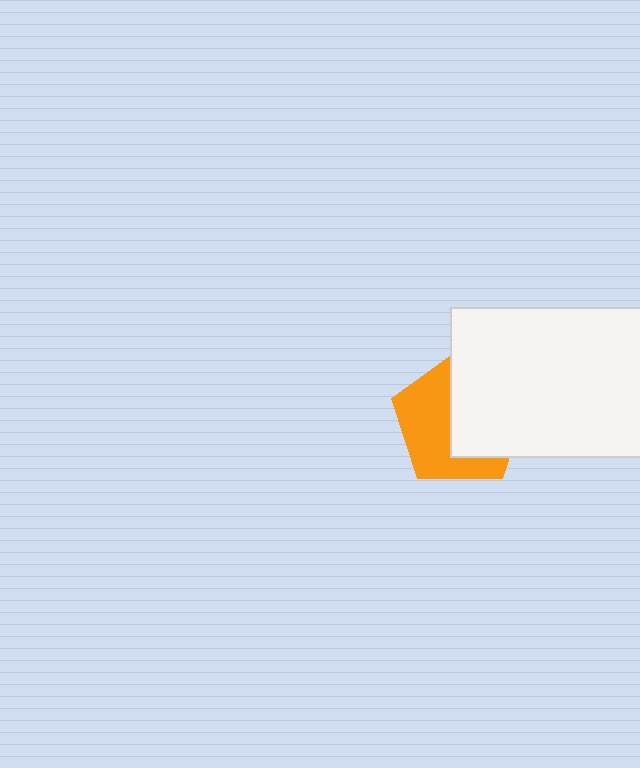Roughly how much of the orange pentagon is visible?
About half of it is visible (roughly 49%).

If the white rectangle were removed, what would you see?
You would see the complete orange pentagon.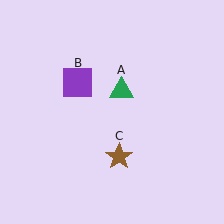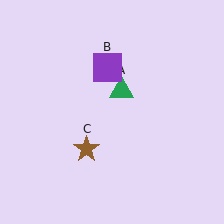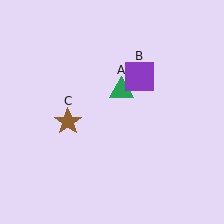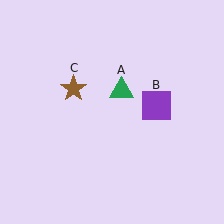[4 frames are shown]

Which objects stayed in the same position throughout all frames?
Green triangle (object A) remained stationary.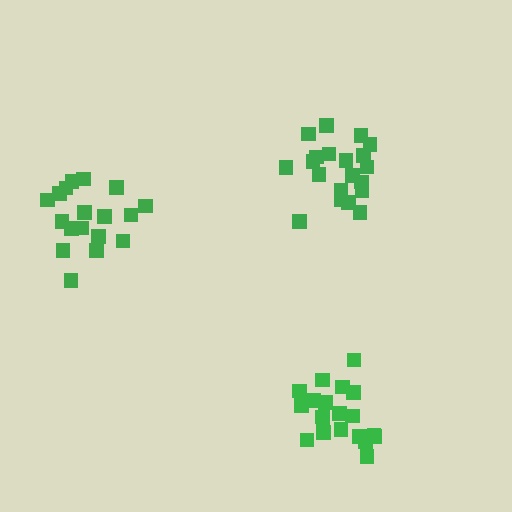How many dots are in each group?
Group 1: 20 dots, Group 2: 18 dots, Group 3: 20 dots (58 total).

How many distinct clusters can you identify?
There are 3 distinct clusters.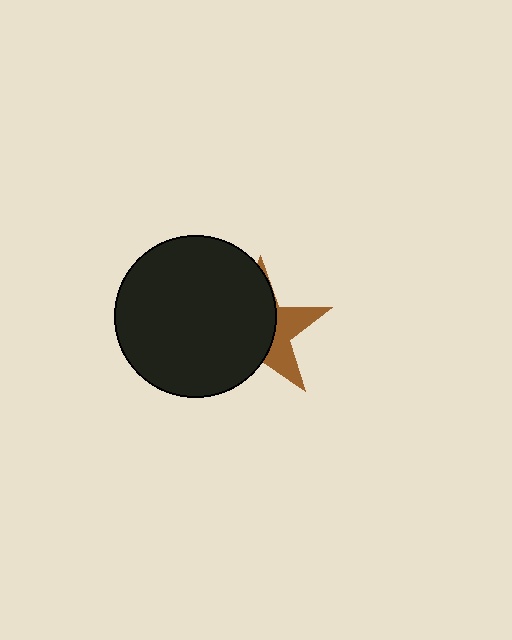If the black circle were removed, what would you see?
You would see the complete brown star.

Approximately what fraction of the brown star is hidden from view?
Roughly 65% of the brown star is hidden behind the black circle.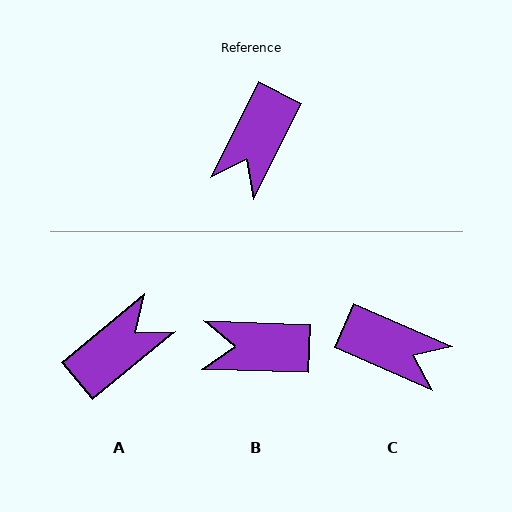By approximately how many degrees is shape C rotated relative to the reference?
Approximately 93 degrees counter-clockwise.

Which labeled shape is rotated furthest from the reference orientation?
A, about 156 degrees away.